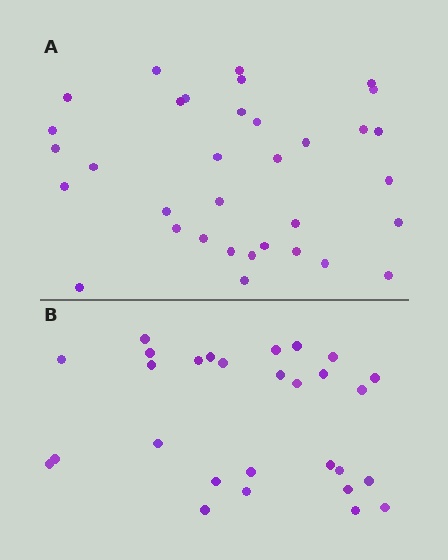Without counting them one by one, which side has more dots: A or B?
Region A (the top region) has more dots.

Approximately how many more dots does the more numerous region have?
Region A has about 6 more dots than region B.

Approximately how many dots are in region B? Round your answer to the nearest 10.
About 30 dots. (The exact count is 28, which rounds to 30.)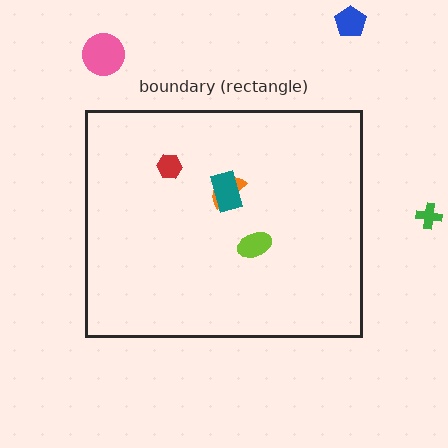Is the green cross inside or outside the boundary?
Outside.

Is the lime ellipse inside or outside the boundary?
Inside.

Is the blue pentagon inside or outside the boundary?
Outside.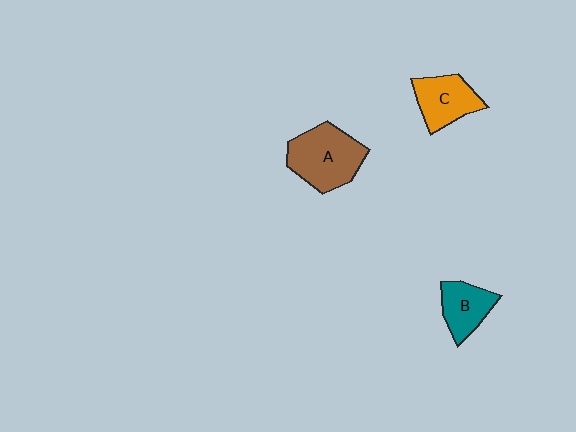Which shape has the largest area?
Shape A (brown).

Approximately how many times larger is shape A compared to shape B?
Approximately 1.7 times.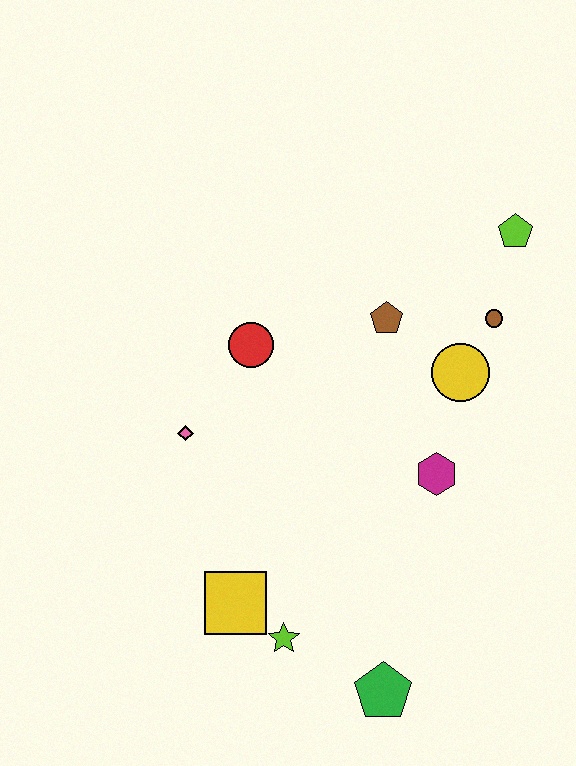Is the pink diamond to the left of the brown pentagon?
Yes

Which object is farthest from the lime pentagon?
The green pentagon is farthest from the lime pentagon.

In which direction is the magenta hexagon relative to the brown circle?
The magenta hexagon is below the brown circle.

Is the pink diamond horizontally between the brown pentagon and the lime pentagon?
No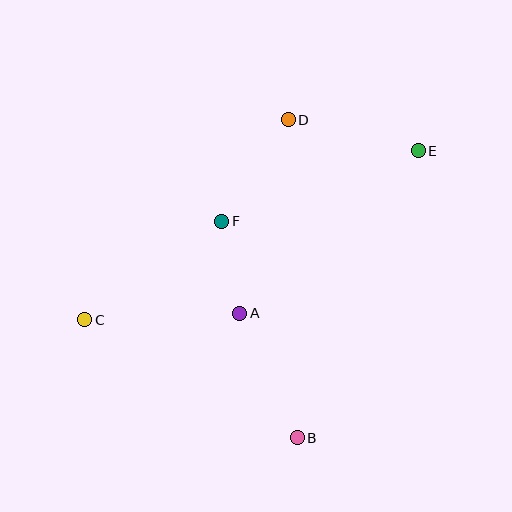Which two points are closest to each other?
Points A and F are closest to each other.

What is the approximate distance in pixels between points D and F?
The distance between D and F is approximately 121 pixels.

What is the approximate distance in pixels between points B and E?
The distance between B and E is approximately 311 pixels.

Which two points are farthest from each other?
Points C and E are farthest from each other.